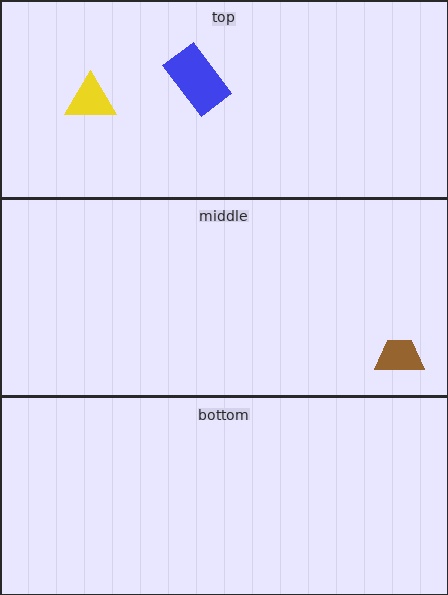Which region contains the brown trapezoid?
The middle region.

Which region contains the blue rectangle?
The top region.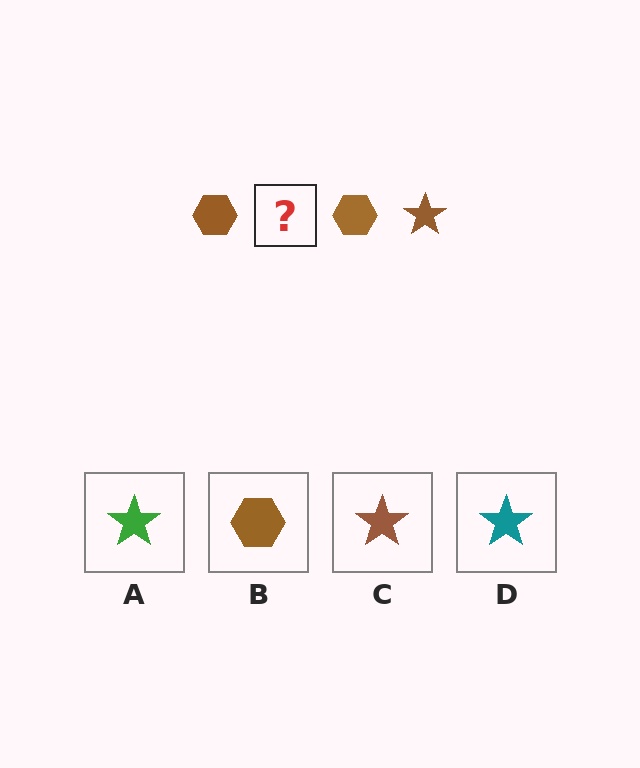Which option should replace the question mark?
Option C.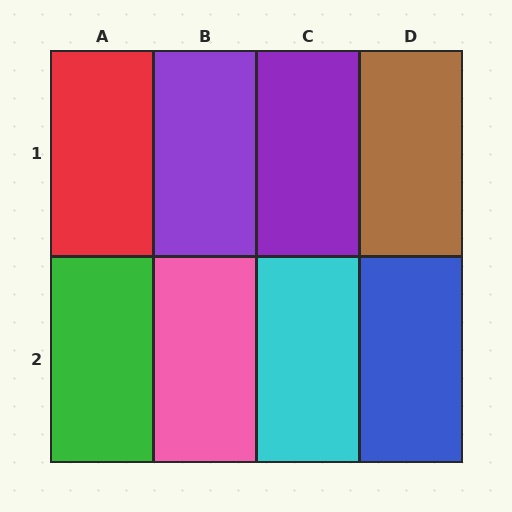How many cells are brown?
1 cell is brown.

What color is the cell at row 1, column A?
Red.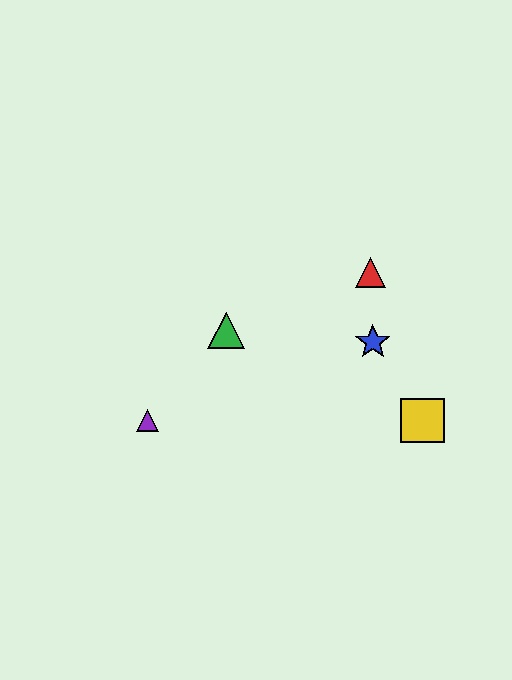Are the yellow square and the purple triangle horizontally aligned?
Yes, both are at y≈421.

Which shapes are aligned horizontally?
The yellow square, the purple triangle are aligned horizontally.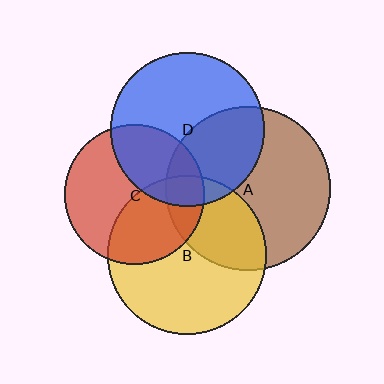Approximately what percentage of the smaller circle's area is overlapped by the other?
Approximately 10%.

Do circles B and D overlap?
Yes.